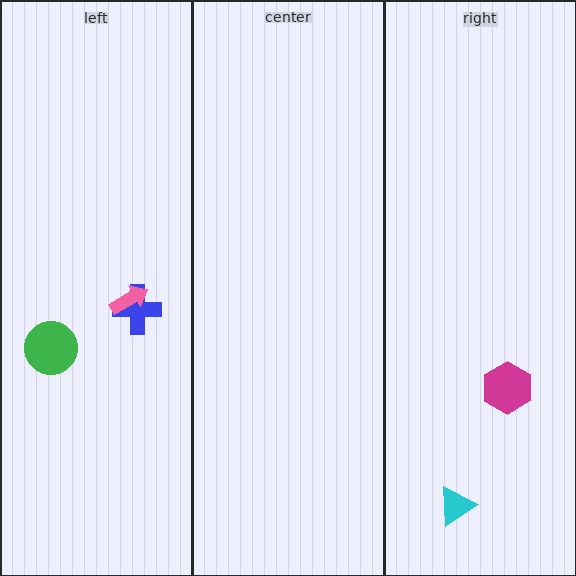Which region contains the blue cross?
The left region.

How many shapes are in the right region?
2.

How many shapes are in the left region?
3.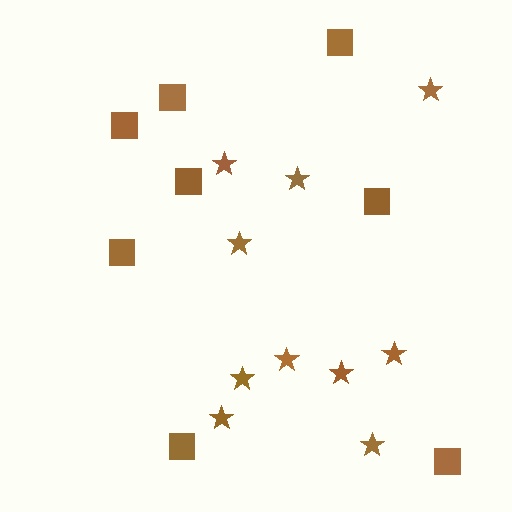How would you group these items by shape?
There are 2 groups: one group of squares (8) and one group of stars (10).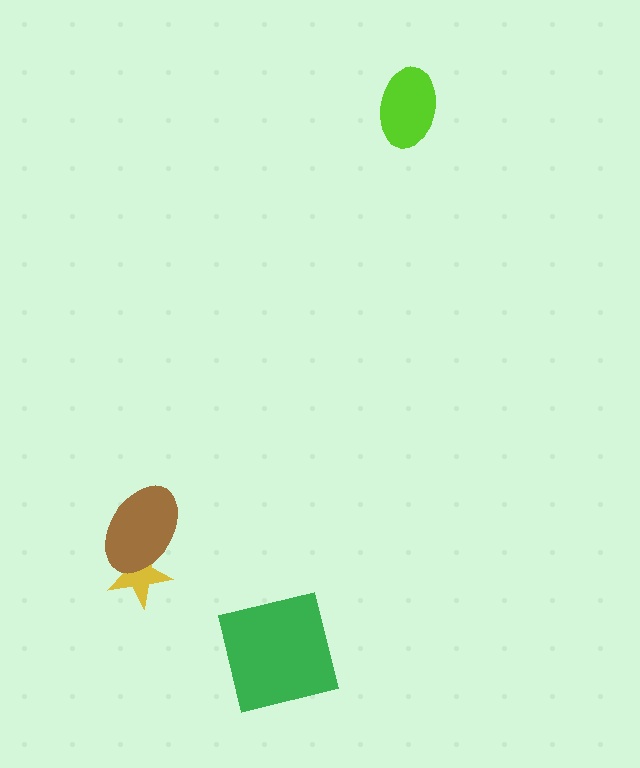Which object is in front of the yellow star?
The brown ellipse is in front of the yellow star.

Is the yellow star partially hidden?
Yes, it is partially covered by another shape.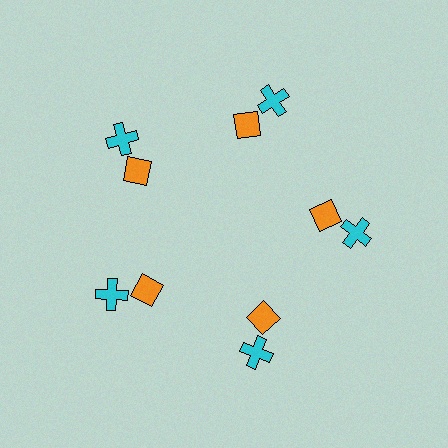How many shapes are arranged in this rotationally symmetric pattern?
There are 10 shapes, arranged in 5 groups of 2.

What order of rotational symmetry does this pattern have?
This pattern has 5-fold rotational symmetry.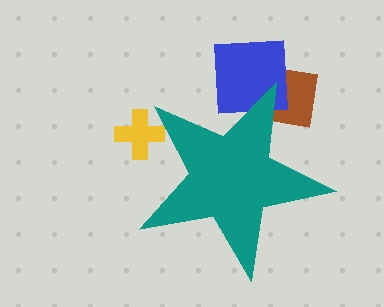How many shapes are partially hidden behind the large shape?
3 shapes are partially hidden.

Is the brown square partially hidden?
Yes, the brown square is partially hidden behind the teal star.